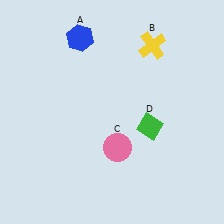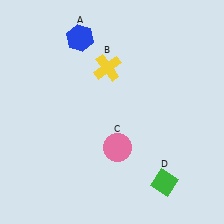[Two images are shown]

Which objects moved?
The objects that moved are: the yellow cross (B), the green diamond (D).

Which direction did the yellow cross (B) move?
The yellow cross (B) moved left.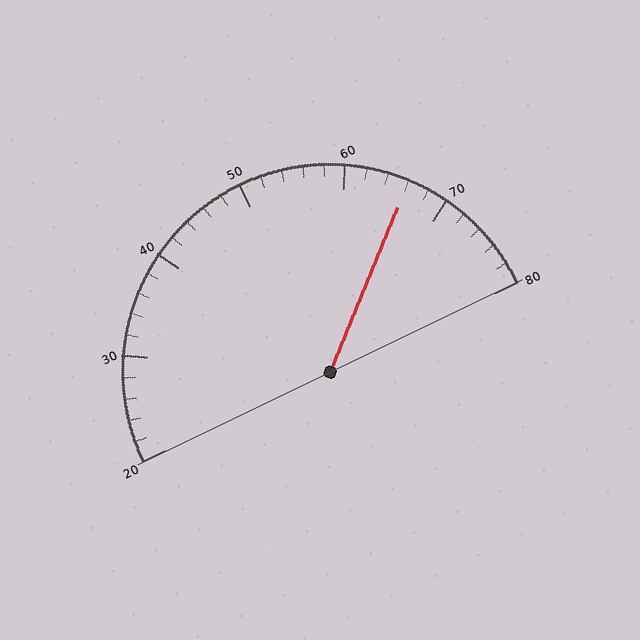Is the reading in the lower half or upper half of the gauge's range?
The reading is in the upper half of the range (20 to 80).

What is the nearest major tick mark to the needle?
The nearest major tick mark is 70.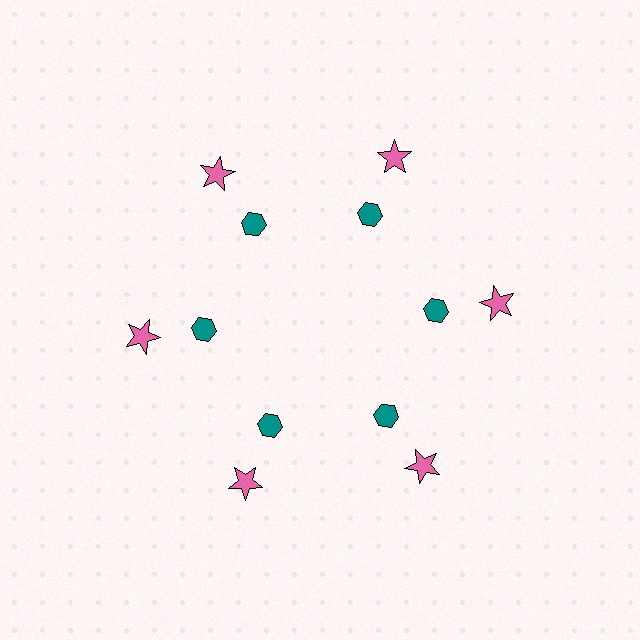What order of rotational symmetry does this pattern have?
This pattern has 6-fold rotational symmetry.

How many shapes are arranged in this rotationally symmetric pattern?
There are 12 shapes, arranged in 6 groups of 2.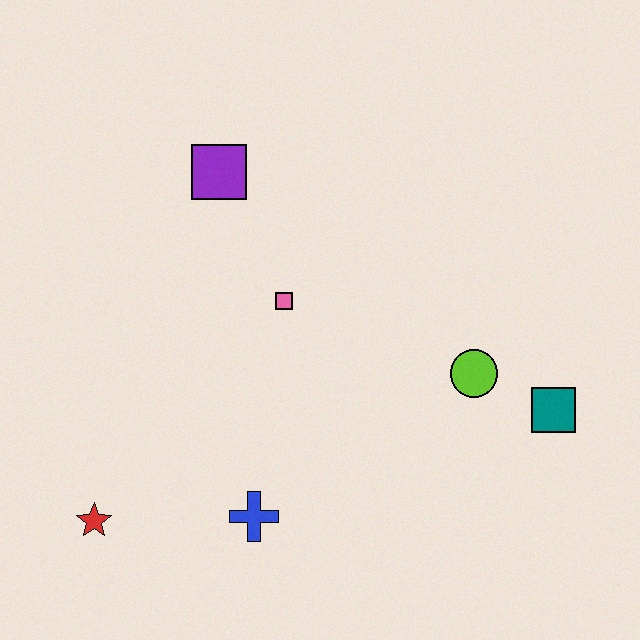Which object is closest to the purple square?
The pink square is closest to the purple square.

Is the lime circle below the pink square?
Yes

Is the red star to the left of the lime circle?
Yes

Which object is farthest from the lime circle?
The red star is farthest from the lime circle.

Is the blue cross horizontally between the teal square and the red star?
Yes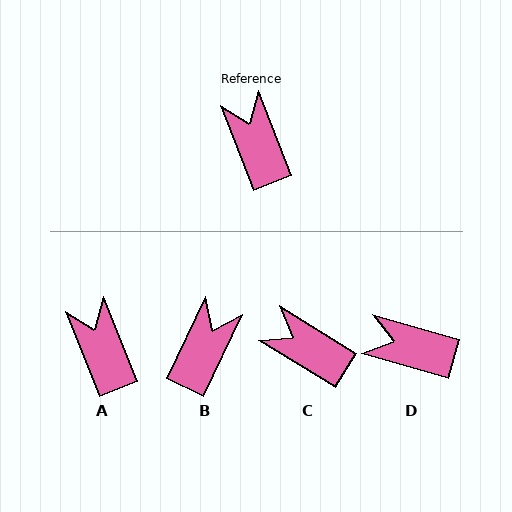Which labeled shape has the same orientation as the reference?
A.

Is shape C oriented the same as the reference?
No, it is off by about 37 degrees.